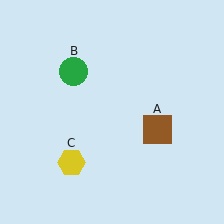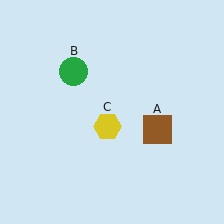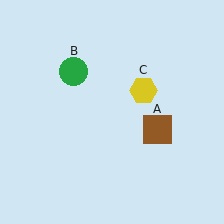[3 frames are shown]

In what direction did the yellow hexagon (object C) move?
The yellow hexagon (object C) moved up and to the right.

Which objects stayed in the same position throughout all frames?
Brown square (object A) and green circle (object B) remained stationary.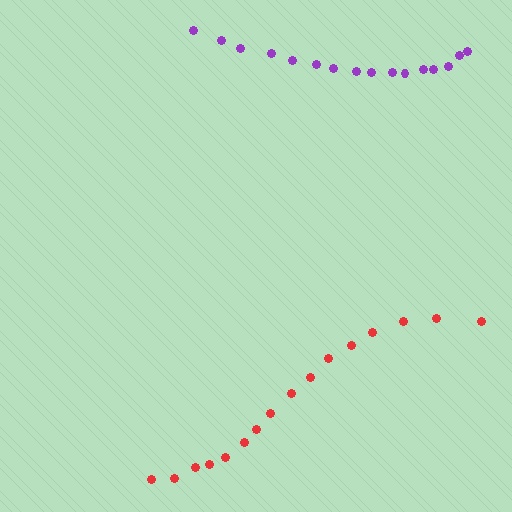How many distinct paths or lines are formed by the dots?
There are 2 distinct paths.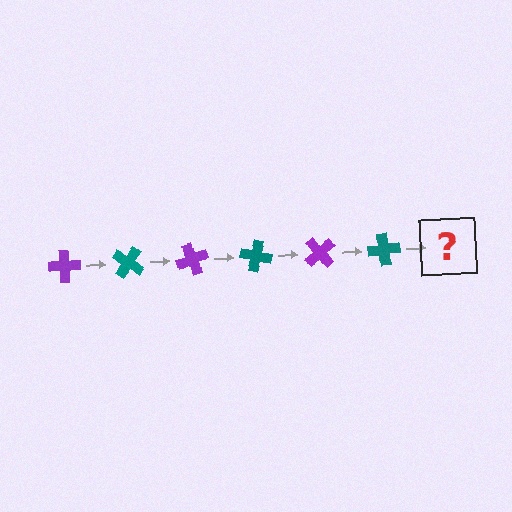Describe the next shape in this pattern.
It should be a purple cross, rotated 210 degrees from the start.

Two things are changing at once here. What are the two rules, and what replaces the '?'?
The two rules are that it rotates 35 degrees each step and the color cycles through purple and teal. The '?' should be a purple cross, rotated 210 degrees from the start.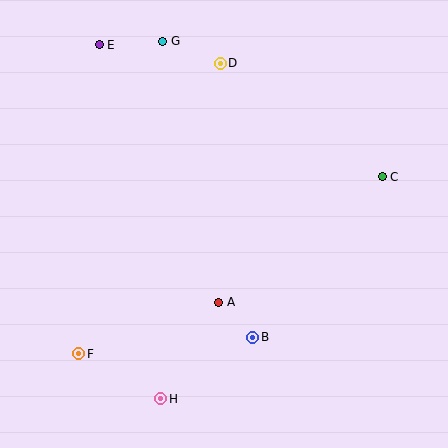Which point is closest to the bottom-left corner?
Point F is closest to the bottom-left corner.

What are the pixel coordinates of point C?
Point C is at (382, 177).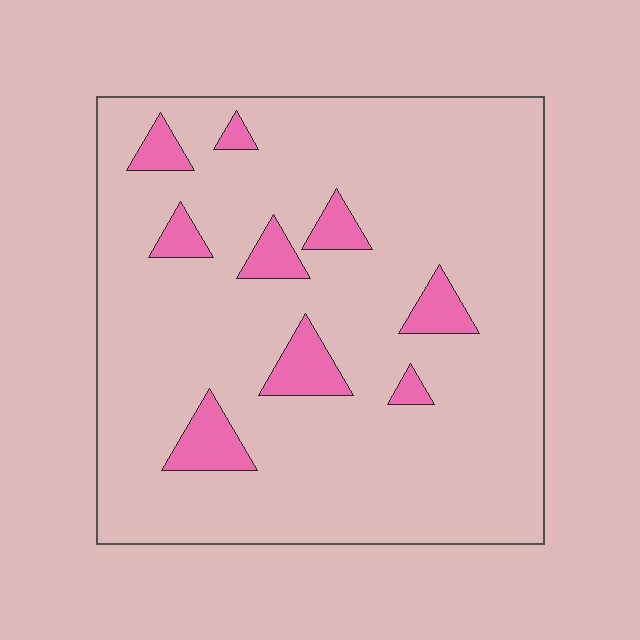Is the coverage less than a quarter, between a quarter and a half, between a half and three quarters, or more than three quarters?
Less than a quarter.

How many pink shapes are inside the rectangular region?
9.